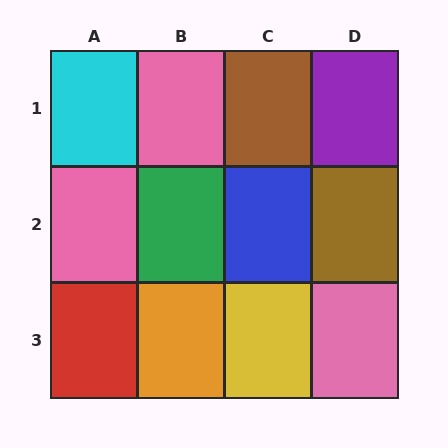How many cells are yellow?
1 cell is yellow.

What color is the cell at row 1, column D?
Purple.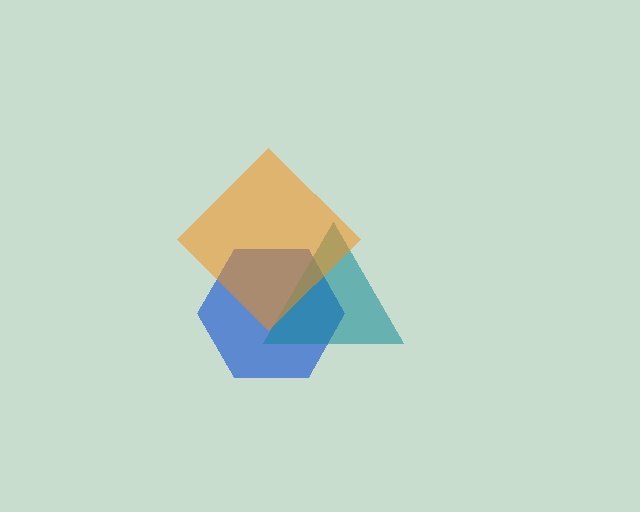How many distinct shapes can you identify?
There are 3 distinct shapes: a blue hexagon, a teal triangle, an orange diamond.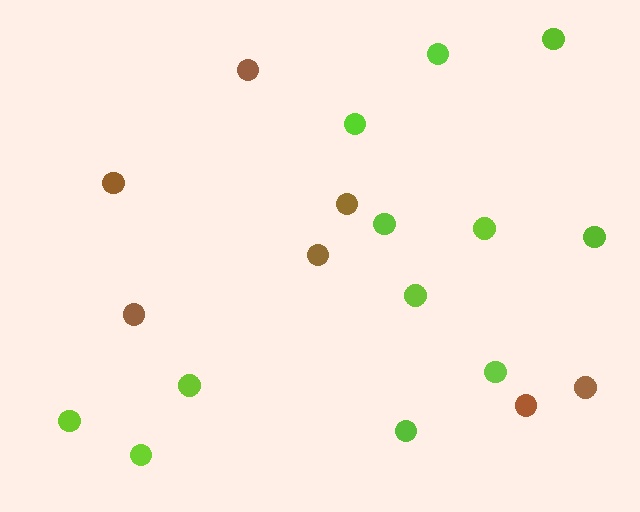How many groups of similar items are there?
There are 2 groups: one group of brown circles (7) and one group of lime circles (12).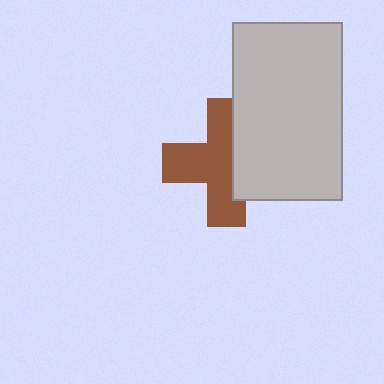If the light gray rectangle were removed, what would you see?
You would see the complete brown cross.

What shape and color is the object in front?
The object in front is a light gray rectangle.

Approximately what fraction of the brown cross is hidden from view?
Roughly 38% of the brown cross is hidden behind the light gray rectangle.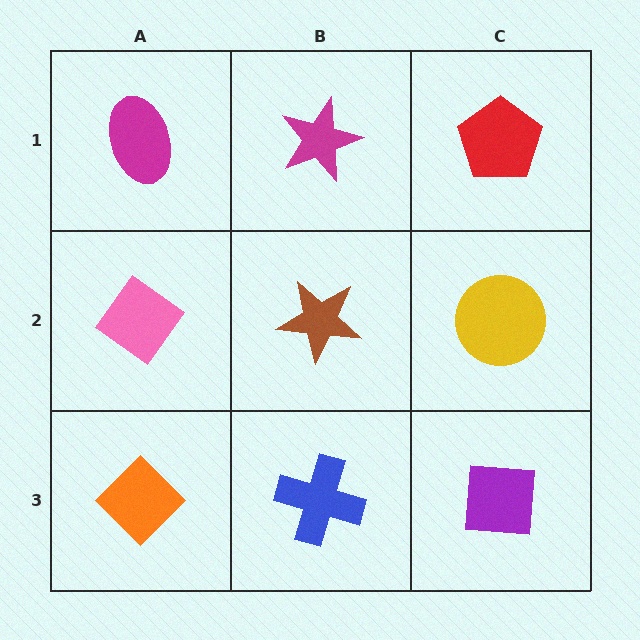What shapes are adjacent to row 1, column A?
A pink diamond (row 2, column A), a magenta star (row 1, column B).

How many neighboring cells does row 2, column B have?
4.